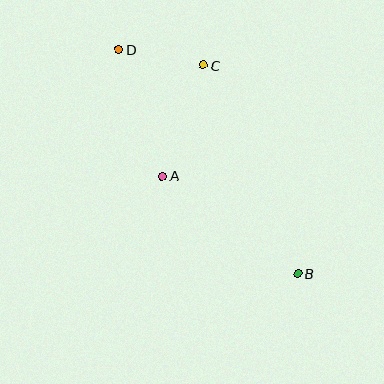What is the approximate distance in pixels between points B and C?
The distance between B and C is approximately 229 pixels.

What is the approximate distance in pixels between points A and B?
The distance between A and B is approximately 167 pixels.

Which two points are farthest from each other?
Points B and D are farthest from each other.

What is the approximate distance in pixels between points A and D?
The distance between A and D is approximately 134 pixels.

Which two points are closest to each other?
Points C and D are closest to each other.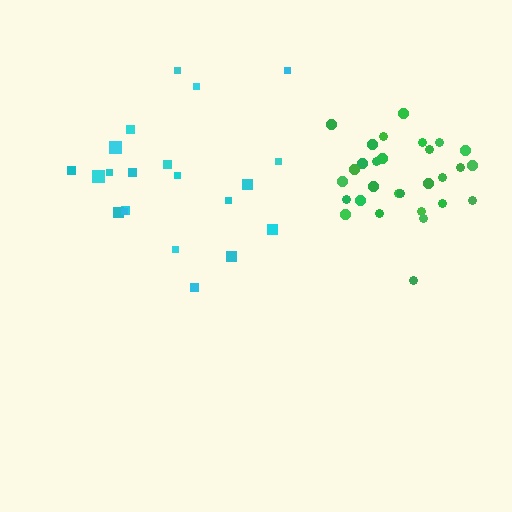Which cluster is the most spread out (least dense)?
Cyan.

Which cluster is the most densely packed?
Green.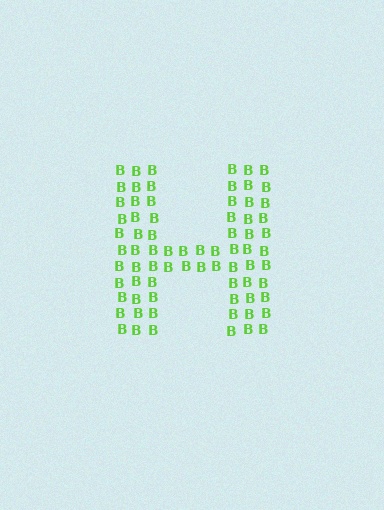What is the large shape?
The large shape is the letter H.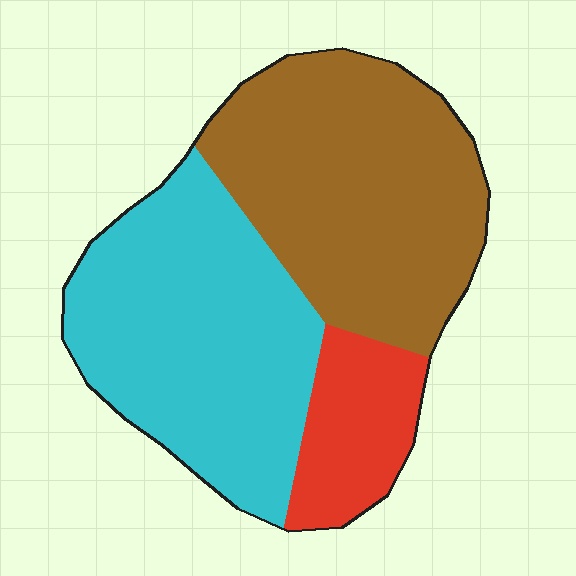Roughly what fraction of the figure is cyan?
Cyan takes up about two fifths (2/5) of the figure.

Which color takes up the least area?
Red, at roughly 15%.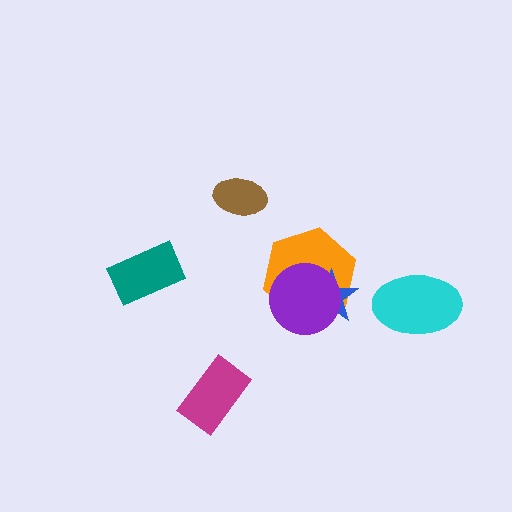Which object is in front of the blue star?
The purple circle is in front of the blue star.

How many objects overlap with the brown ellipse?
0 objects overlap with the brown ellipse.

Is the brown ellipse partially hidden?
No, no other shape covers it.